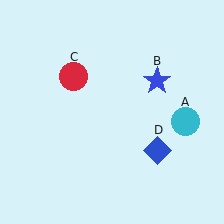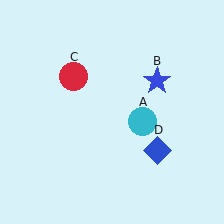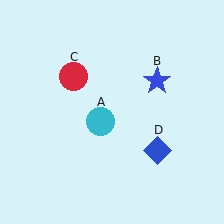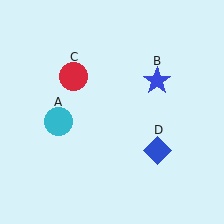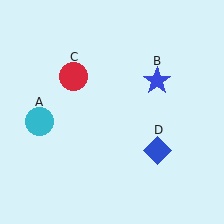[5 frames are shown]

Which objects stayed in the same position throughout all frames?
Blue star (object B) and red circle (object C) and blue diamond (object D) remained stationary.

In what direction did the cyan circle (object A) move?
The cyan circle (object A) moved left.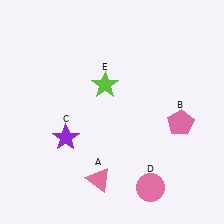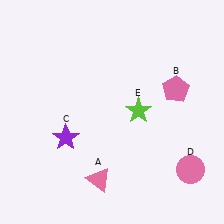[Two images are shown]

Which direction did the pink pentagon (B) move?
The pink pentagon (B) moved up.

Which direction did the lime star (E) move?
The lime star (E) moved right.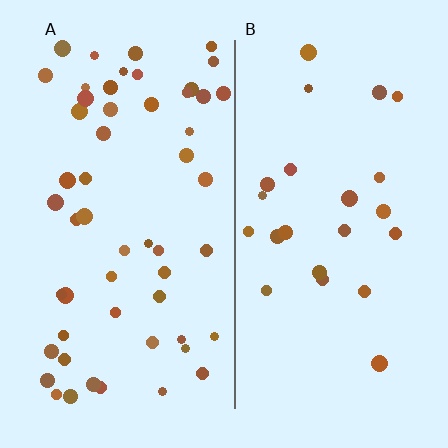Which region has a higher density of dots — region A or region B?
A (the left).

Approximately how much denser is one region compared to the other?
Approximately 2.3× — region A over region B.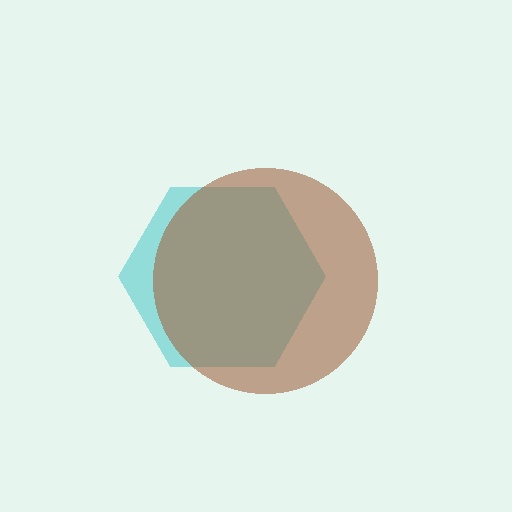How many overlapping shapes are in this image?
There are 2 overlapping shapes in the image.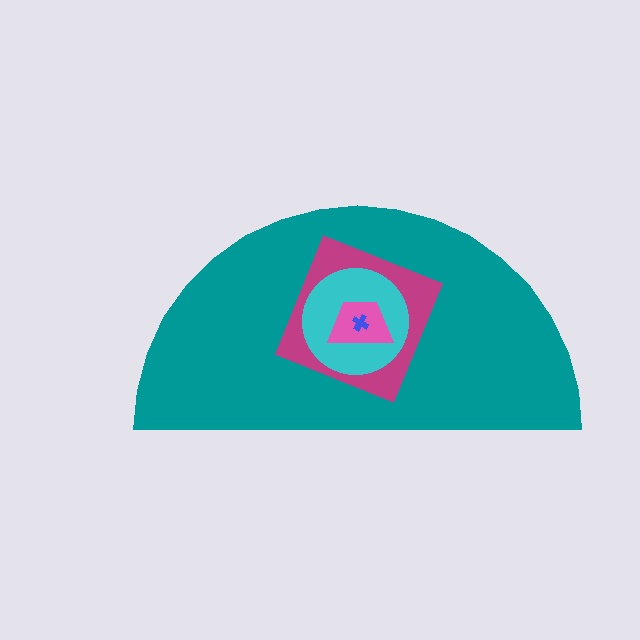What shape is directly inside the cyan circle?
The pink trapezoid.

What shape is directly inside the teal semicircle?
The magenta square.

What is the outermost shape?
The teal semicircle.